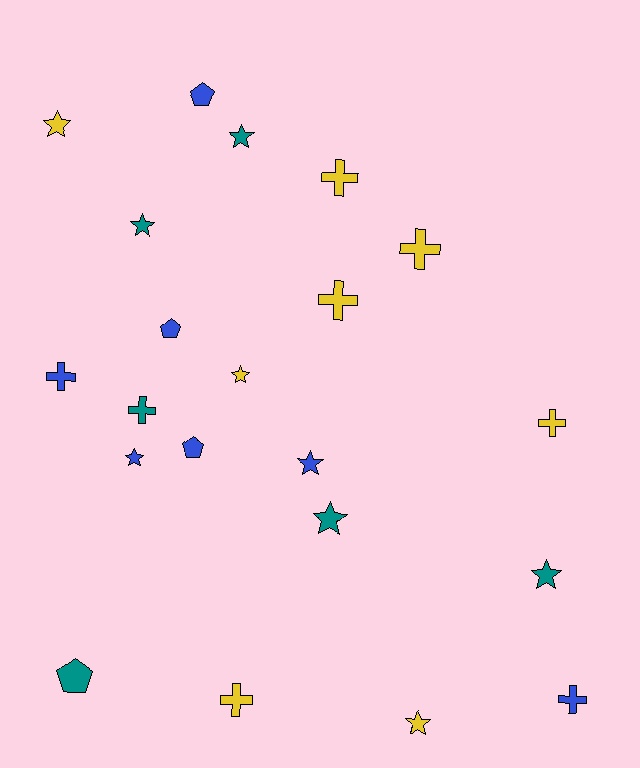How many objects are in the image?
There are 21 objects.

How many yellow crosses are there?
There are 5 yellow crosses.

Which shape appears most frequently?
Star, with 9 objects.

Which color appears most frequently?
Yellow, with 8 objects.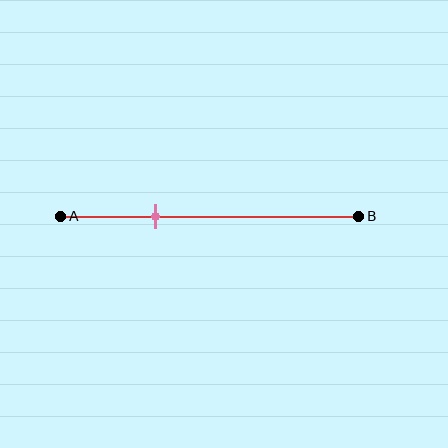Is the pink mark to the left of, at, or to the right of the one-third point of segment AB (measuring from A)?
The pink mark is approximately at the one-third point of segment AB.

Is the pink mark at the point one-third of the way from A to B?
Yes, the mark is approximately at the one-third point.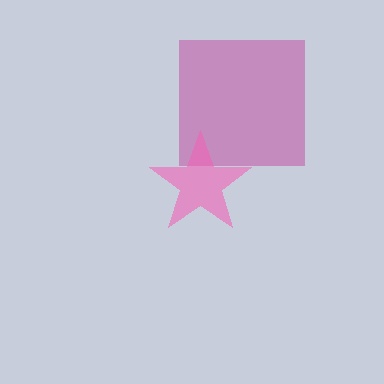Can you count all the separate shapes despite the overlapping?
Yes, there are 2 separate shapes.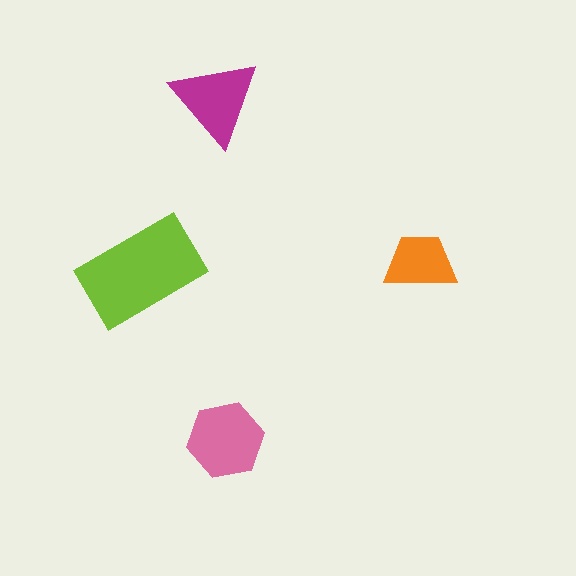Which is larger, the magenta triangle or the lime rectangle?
The lime rectangle.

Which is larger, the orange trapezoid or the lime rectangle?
The lime rectangle.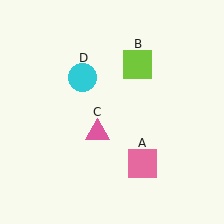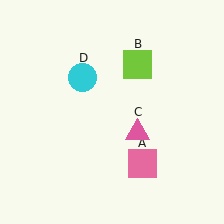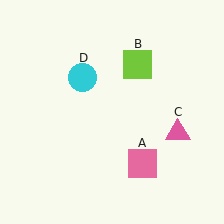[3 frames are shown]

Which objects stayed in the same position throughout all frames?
Pink square (object A) and lime square (object B) and cyan circle (object D) remained stationary.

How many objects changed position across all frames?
1 object changed position: pink triangle (object C).